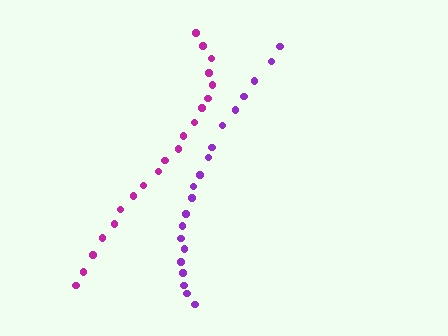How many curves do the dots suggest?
There are 2 distinct paths.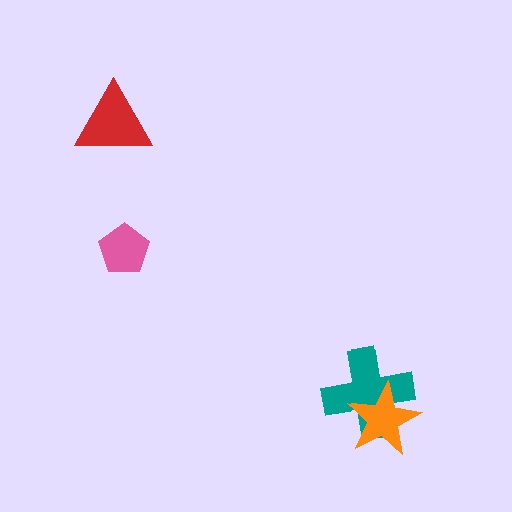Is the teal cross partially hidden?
Yes, it is partially covered by another shape.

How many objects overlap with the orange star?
1 object overlaps with the orange star.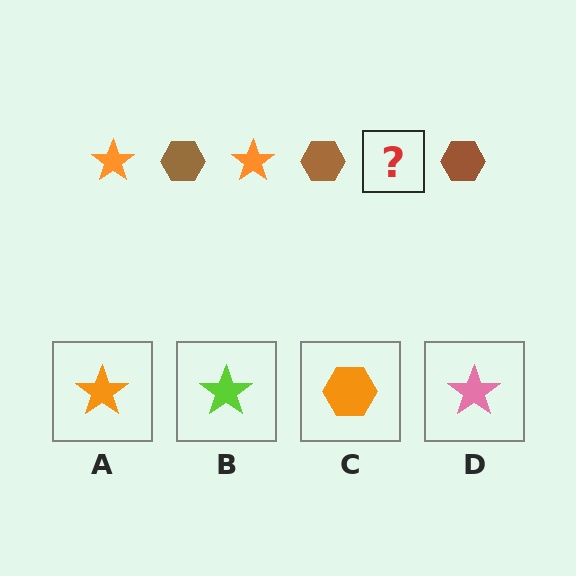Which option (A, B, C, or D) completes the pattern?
A.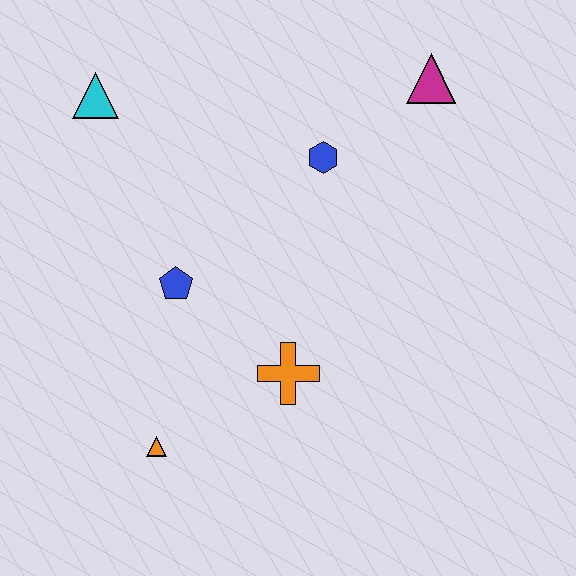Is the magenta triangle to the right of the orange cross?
Yes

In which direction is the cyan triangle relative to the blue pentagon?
The cyan triangle is above the blue pentagon.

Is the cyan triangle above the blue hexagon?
Yes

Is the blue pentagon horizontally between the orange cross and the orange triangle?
Yes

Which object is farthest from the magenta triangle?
The orange triangle is farthest from the magenta triangle.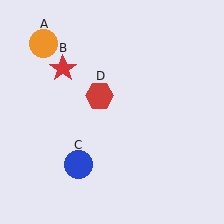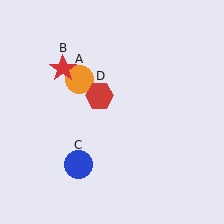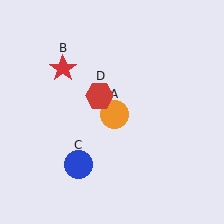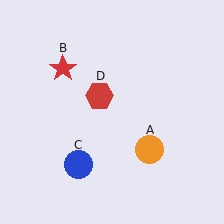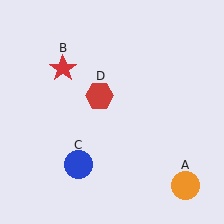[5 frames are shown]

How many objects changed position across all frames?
1 object changed position: orange circle (object A).